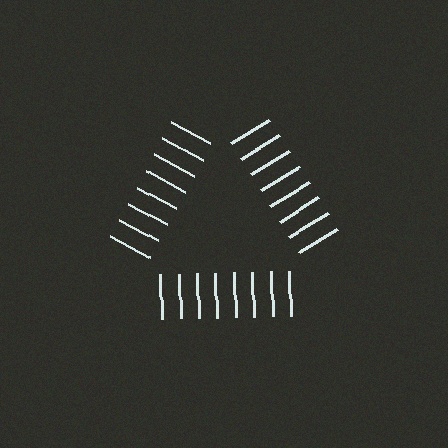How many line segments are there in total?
24 — 8 along each of the 3 edges.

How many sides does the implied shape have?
3 sides — the line-ends trace a triangle.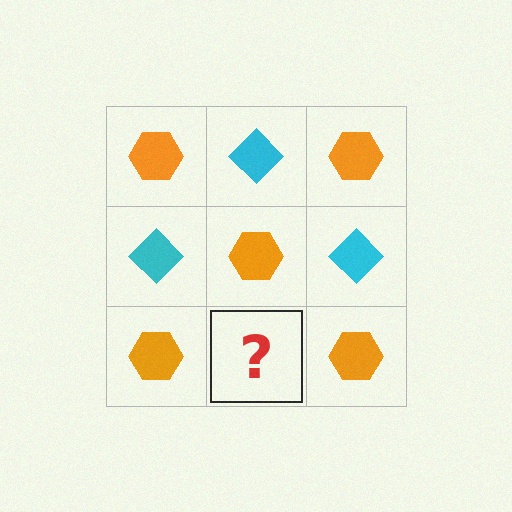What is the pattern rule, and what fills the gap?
The rule is that it alternates orange hexagon and cyan diamond in a checkerboard pattern. The gap should be filled with a cyan diamond.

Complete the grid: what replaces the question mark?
The question mark should be replaced with a cyan diamond.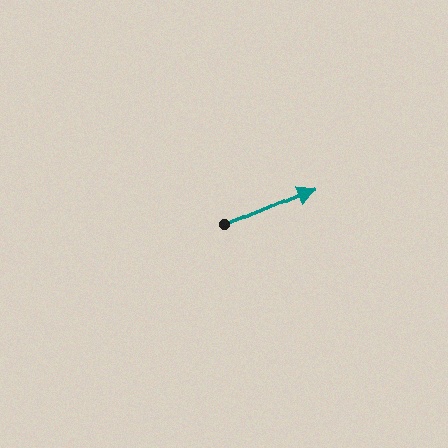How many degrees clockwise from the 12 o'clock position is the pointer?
Approximately 68 degrees.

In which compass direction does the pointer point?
East.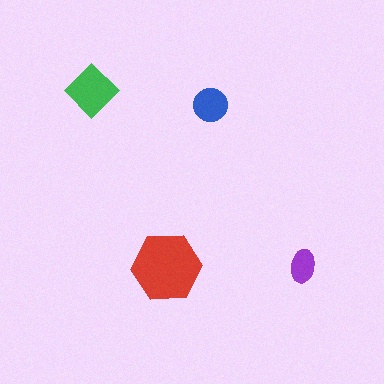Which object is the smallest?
The purple ellipse.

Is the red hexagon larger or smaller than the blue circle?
Larger.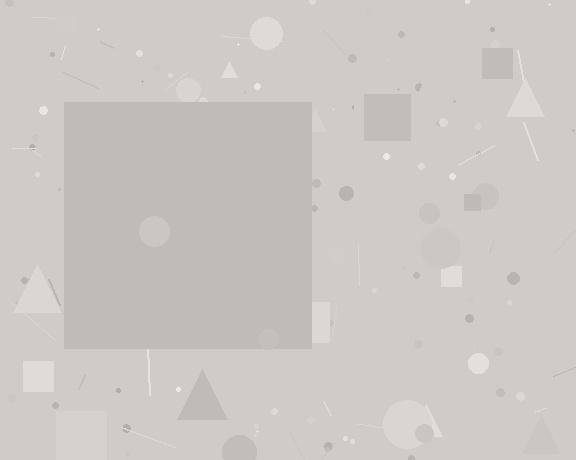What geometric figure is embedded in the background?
A square is embedded in the background.